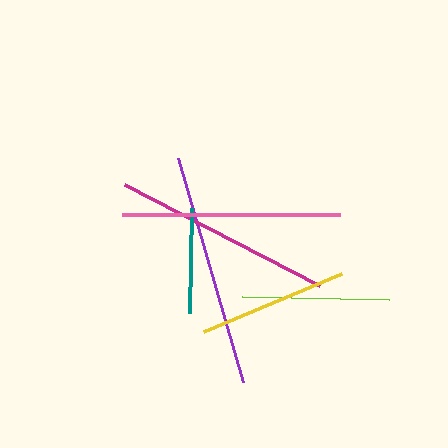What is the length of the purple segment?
The purple segment is approximately 233 pixels long.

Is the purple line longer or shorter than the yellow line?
The purple line is longer than the yellow line.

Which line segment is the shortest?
The teal line is the shortest at approximately 105 pixels.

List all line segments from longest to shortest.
From longest to shortest: purple, magenta, pink, yellow, lime, teal.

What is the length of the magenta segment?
The magenta segment is approximately 219 pixels long.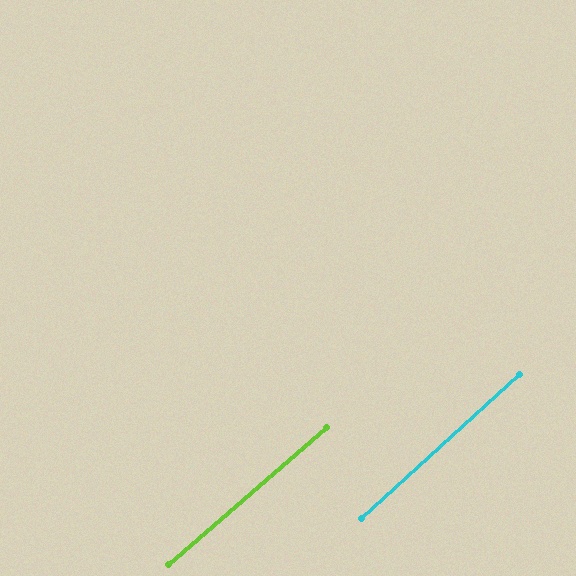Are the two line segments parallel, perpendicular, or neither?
Parallel — their directions differ by only 1.4°.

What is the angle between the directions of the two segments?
Approximately 1 degree.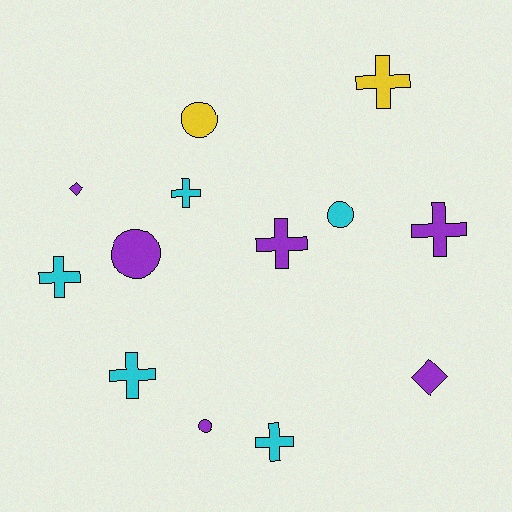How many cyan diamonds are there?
There are no cyan diamonds.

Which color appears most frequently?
Purple, with 6 objects.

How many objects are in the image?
There are 13 objects.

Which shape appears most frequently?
Cross, with 7 objects.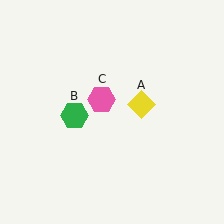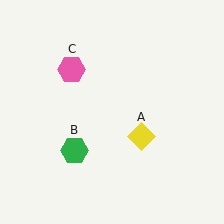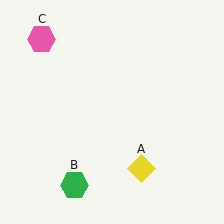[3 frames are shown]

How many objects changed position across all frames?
3 objects changed position: yellow diamond (object A), green hexagon (object B), pink hexagon (object C).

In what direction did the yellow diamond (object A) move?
The yellow diamond (object A) moved down.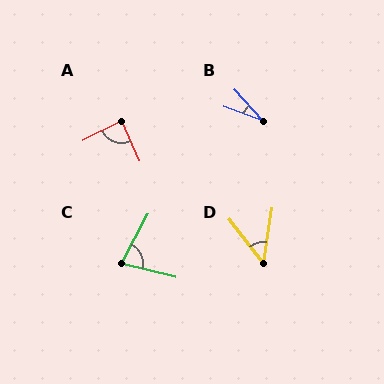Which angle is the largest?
A, at approximately 88 degrees.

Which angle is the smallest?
B, at approximately 27 degrees.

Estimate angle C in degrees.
Approximately 75 degrees.